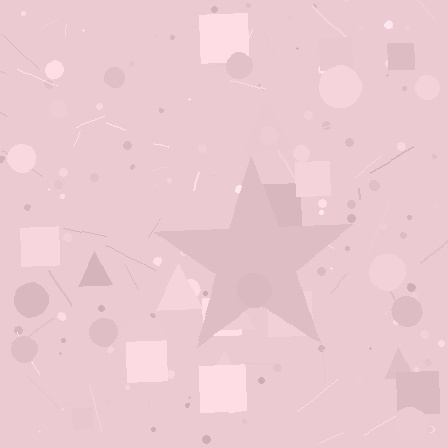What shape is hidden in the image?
A star is hidden in the image.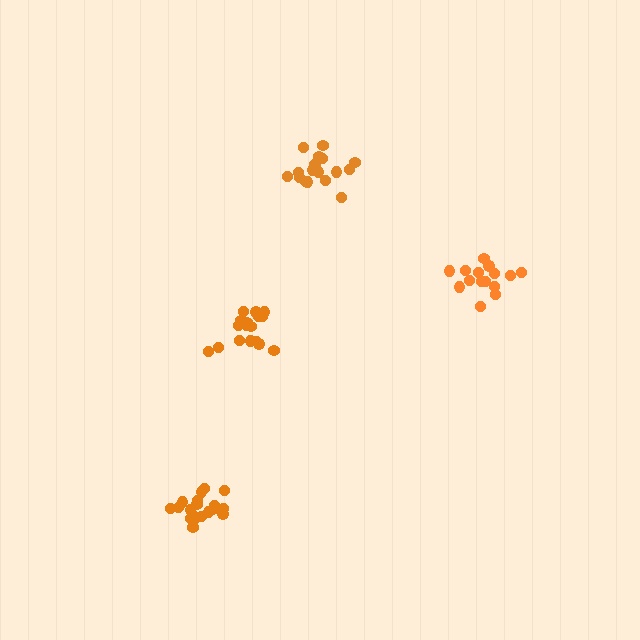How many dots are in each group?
Group 1: 19 dots, Group 2: 18 dots, Group 3: 18 dots, Group 4: 15 dots (70 total).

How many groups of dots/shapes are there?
There are 4 groups.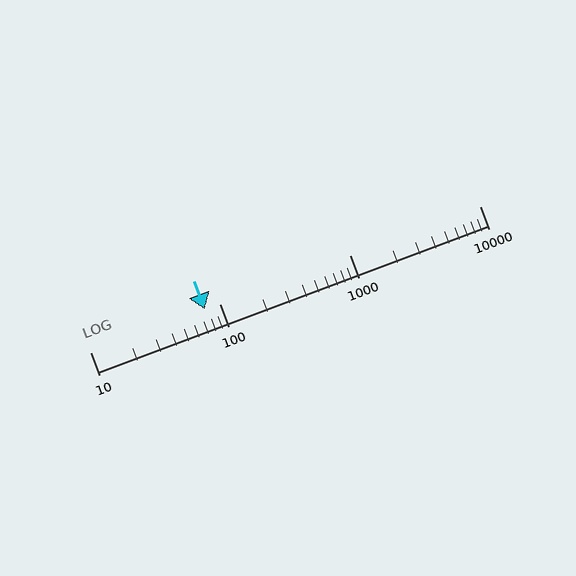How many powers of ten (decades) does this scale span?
The scale spans 3 decades, from 10 to 10000.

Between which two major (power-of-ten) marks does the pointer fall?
The pointer is between 10 and 100.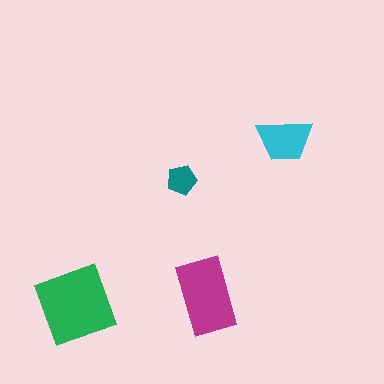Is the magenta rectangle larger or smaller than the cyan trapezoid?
Larger.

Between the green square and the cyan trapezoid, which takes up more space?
The green square.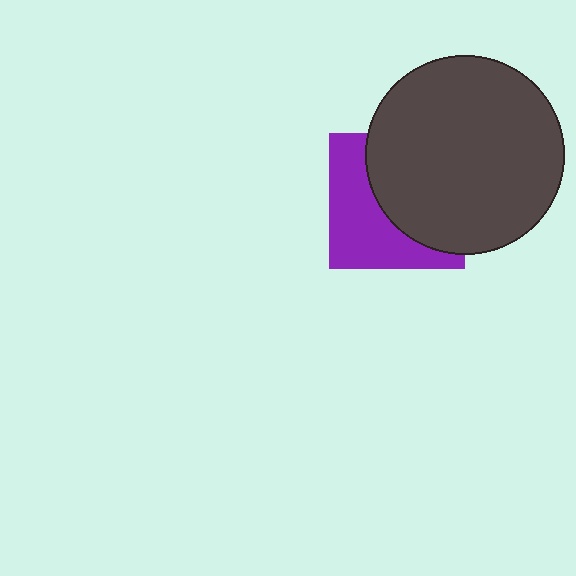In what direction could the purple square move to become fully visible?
The purple square could move left. That would shift it out from behind the dark gray circle entirely.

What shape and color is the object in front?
The object in front is a dark gray circle.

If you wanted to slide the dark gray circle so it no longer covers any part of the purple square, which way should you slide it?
Slide it right — that is the most direct way to separate the two shapes.